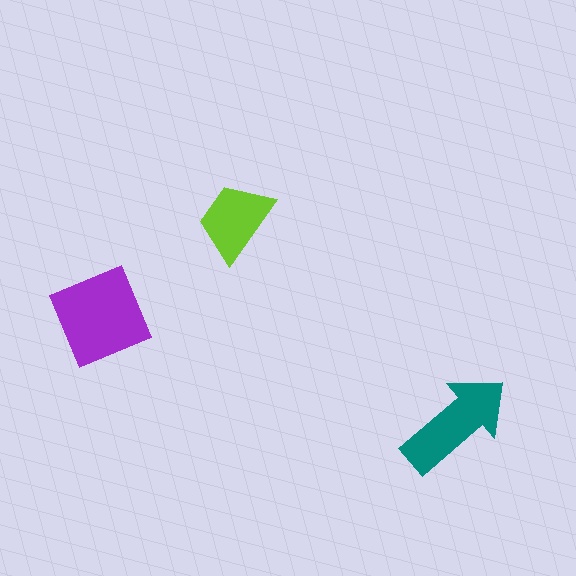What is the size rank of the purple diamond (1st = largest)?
1st.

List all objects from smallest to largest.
The lime trapezoid, the teal arrow, the purple diamond.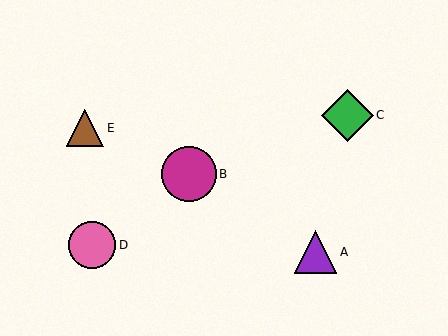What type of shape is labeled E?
Shape E is a brown triangle.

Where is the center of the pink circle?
The center of the pink circle is at (92, 245).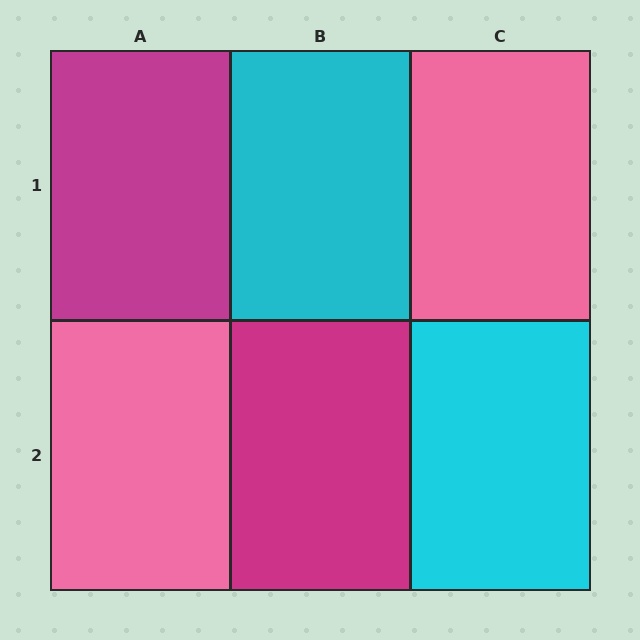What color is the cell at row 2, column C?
Cyan.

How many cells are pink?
2 cells are pink.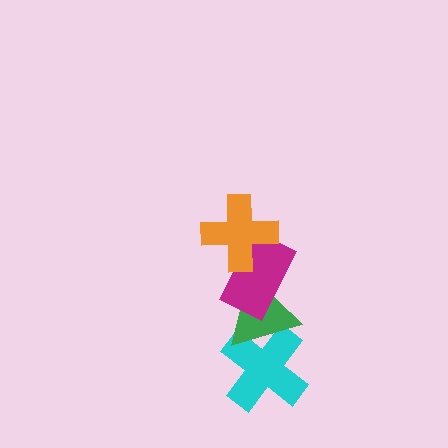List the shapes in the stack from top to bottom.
From top to bottom: the orange cross, the magenta rectangle, the green triangle, the cyan cross.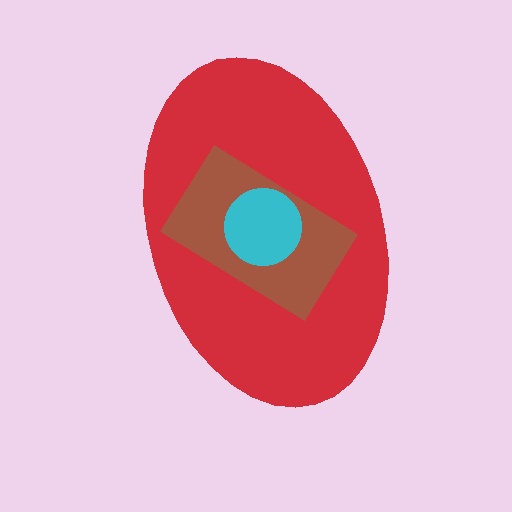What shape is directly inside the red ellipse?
The brown rectangle.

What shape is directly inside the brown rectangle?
The cyan circle.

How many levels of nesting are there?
3.